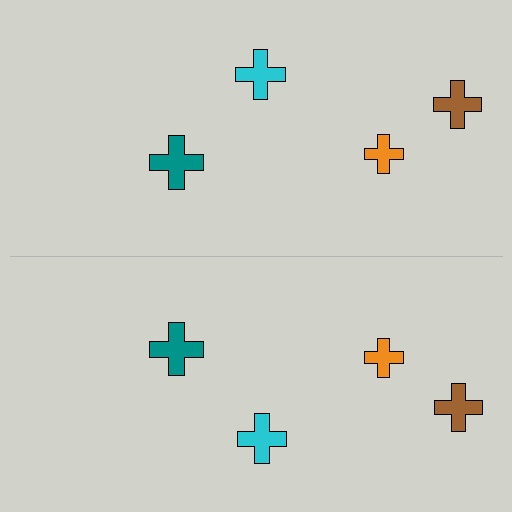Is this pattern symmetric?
Yes, this pattern has bilateral (reflection) symmetry.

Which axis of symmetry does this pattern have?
The pattern has a horizontal axis of symmetry running through the center of the image.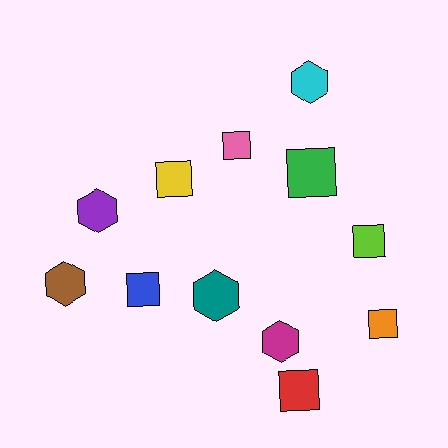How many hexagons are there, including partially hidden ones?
There are 5 hexagons.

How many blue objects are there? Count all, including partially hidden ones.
There is 1 blue object.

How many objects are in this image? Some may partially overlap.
There are 12 objects.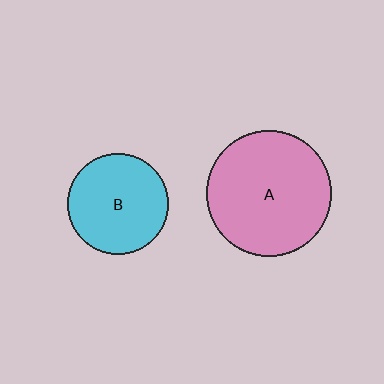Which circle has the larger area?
Circle A (pink).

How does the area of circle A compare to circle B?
Approximately 1.6 times.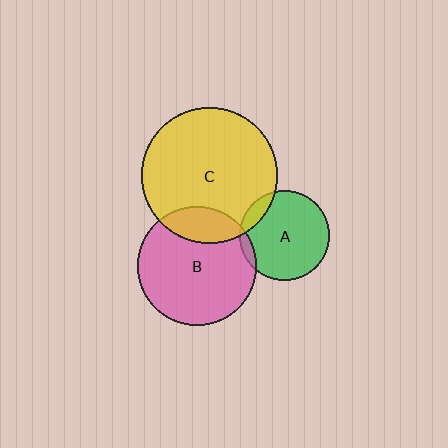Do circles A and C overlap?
Yes.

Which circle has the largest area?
Circle C (yellow).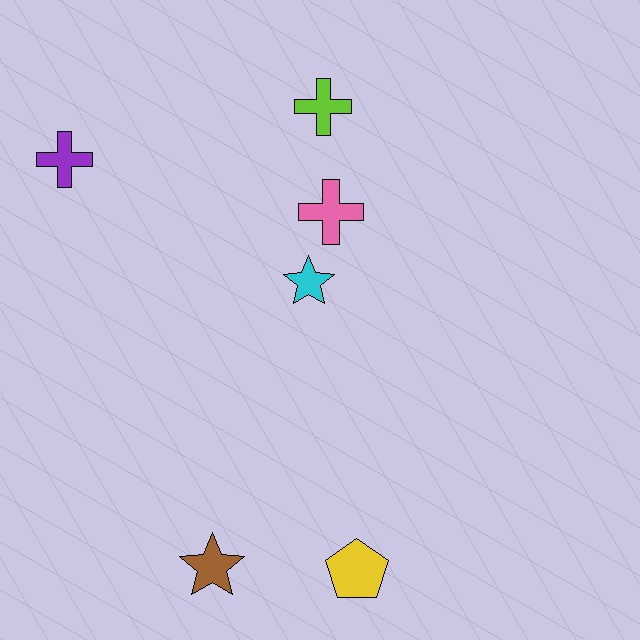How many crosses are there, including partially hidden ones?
There are 3 crosses.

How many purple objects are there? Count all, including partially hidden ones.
There is 1 purple object.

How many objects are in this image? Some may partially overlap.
There are 6 objects.